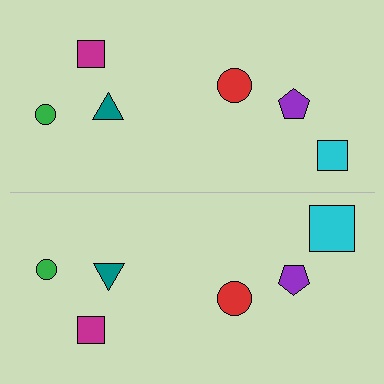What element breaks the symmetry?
The cyan square on the bottom side has a different size than its mirror counterpart.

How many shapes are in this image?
There are 12 shapes in this image.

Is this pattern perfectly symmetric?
No, the pattern is not perfectly symmetric. The cyan square on the bottom side has a different size than its mirror counterpart.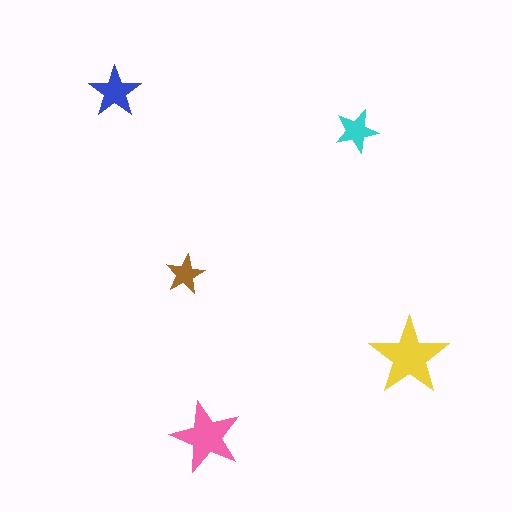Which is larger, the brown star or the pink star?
The pink one.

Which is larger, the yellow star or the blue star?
The yellow one.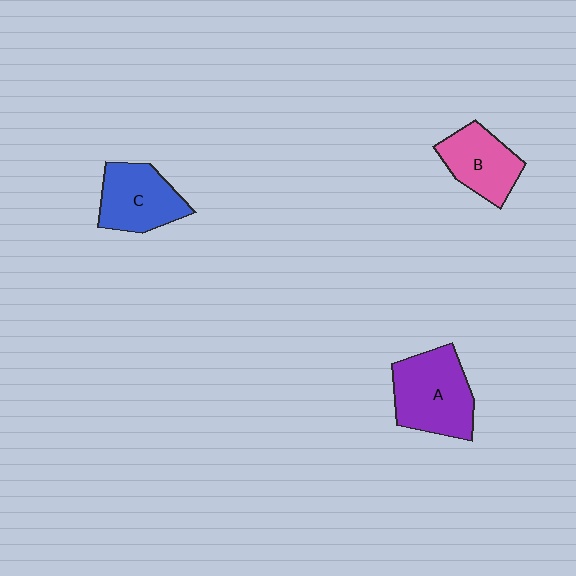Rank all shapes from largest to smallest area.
From largest to smallest: A (purple), C (blue), B (pink).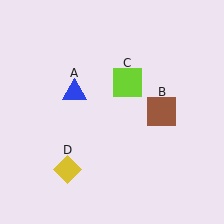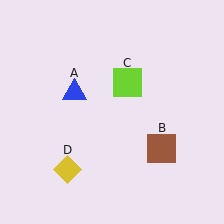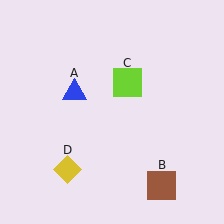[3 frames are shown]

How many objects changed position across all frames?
1 object changed position: brown square (object B).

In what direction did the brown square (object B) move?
The brown square (object B) moved down.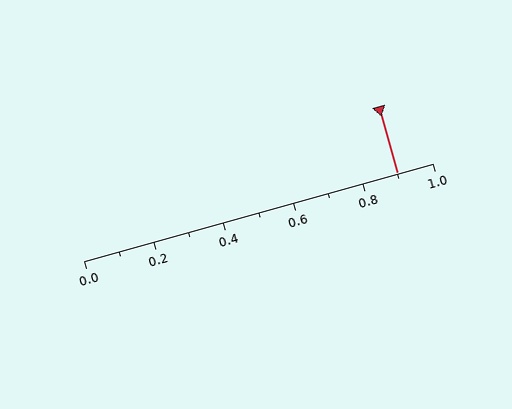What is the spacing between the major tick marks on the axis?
The major ticks are spaced 0.2 apart.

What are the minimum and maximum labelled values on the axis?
The axis runs from 0.0 to 1.0.